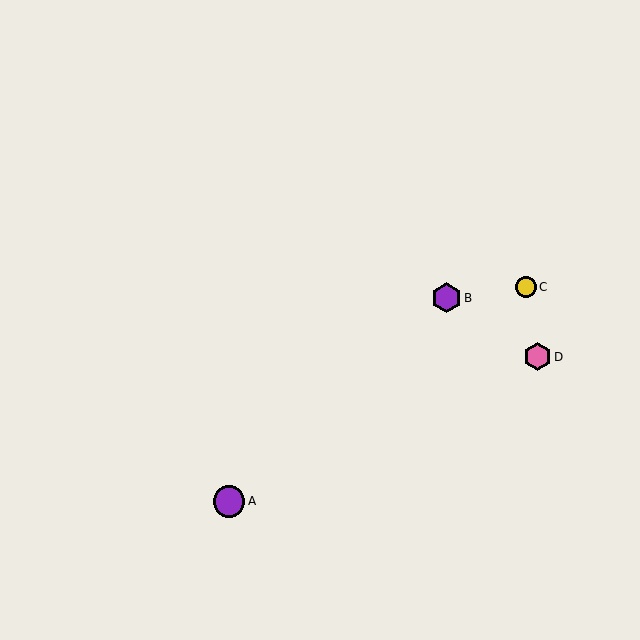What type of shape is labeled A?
Shape A is a purple circle.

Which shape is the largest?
The purple circle (labeled A) is the largest.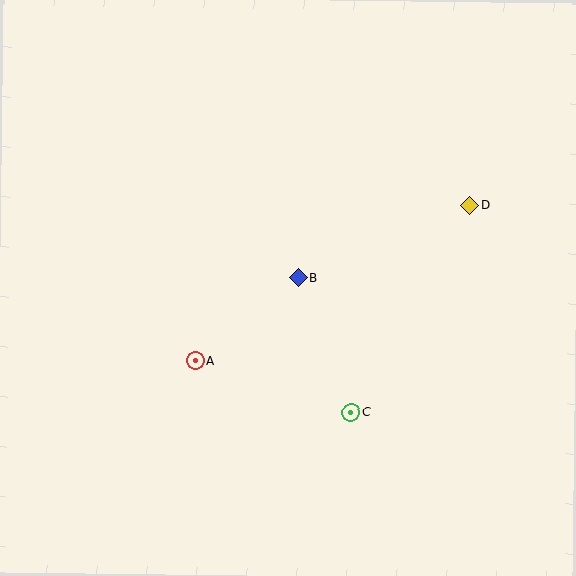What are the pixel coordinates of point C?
Point C is at (351, 412).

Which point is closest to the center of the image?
Point B at (298, 278) is closest to the center.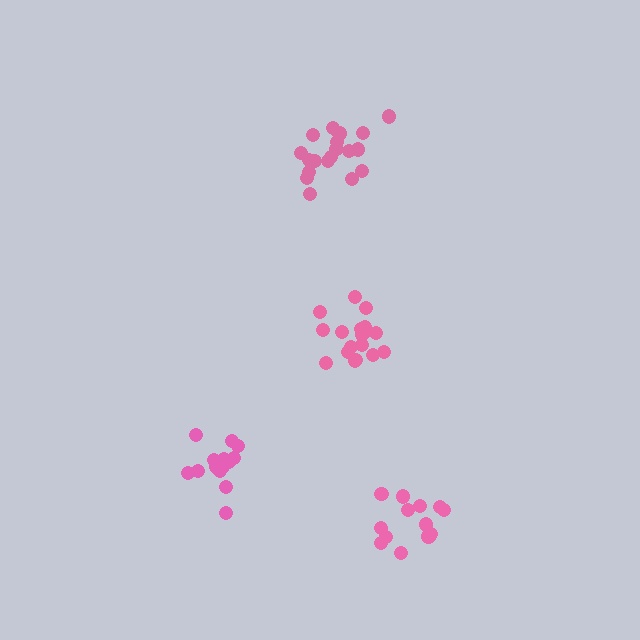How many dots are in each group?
Group 1: 19 dots, Group 2: 14 dots, Group 3: 17 dots, Group 4: 18 dots (68 total).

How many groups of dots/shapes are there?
There are 4 groups.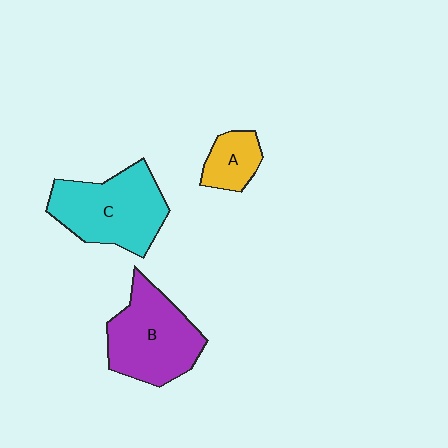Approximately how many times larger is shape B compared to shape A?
Approximately 2.5 times.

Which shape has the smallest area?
Shape A (yellow).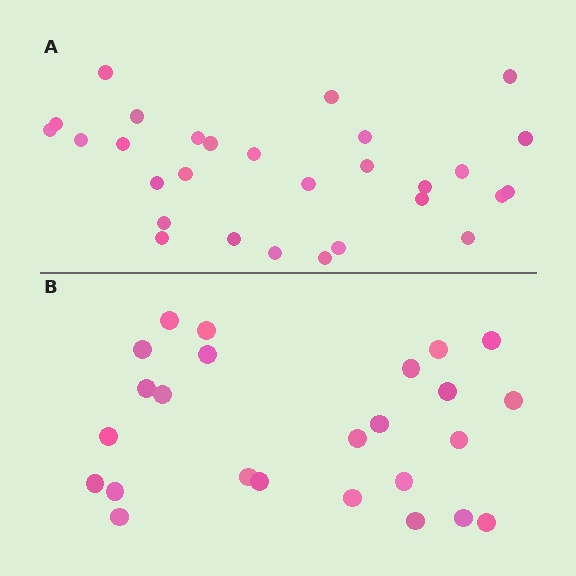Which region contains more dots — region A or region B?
Region A (the top region) has more dots.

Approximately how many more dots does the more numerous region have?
Region A has about 4 more dots than region B.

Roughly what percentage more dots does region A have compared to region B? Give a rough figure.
About 15% more.